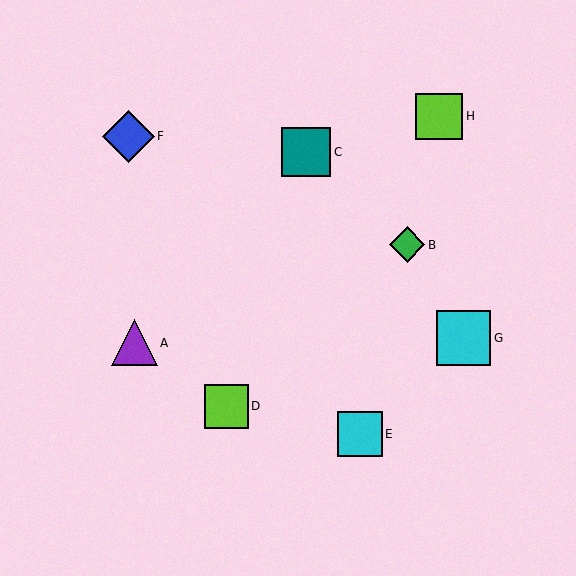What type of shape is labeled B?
Shape B is a green diamond.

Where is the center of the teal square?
The center of the teal square is at (306, 152).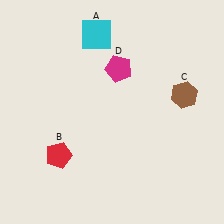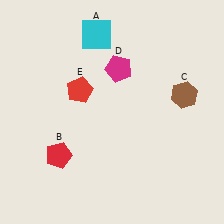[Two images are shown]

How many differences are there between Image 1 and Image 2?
There is 1 difference between the two images.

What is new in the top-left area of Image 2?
A red pentagon (E) was added in the top-left area of Image 2.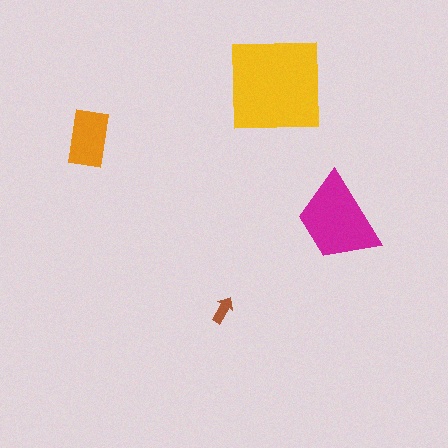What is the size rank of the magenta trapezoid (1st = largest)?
2nd.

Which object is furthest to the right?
The magenta trapezoid is rightmost.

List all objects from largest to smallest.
The yellow square, the magenta trapezoid, the orange rectangle, the brown arrow.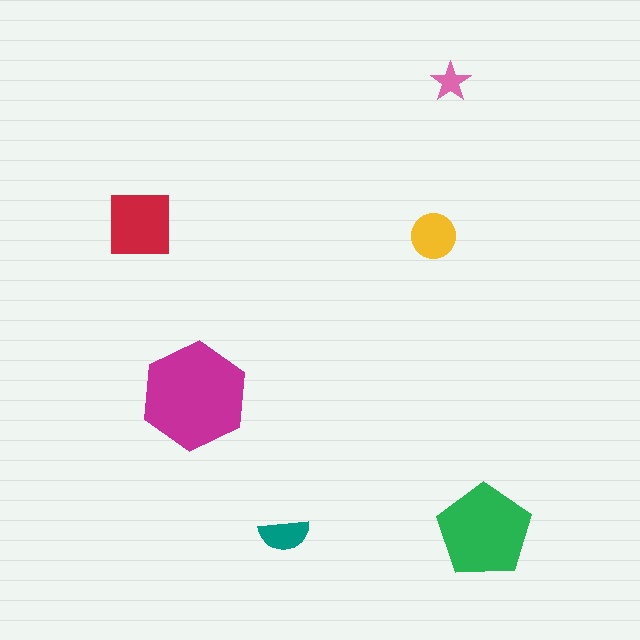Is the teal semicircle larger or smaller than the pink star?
Larger.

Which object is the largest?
The magenta hexagon.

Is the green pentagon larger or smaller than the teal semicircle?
Larger.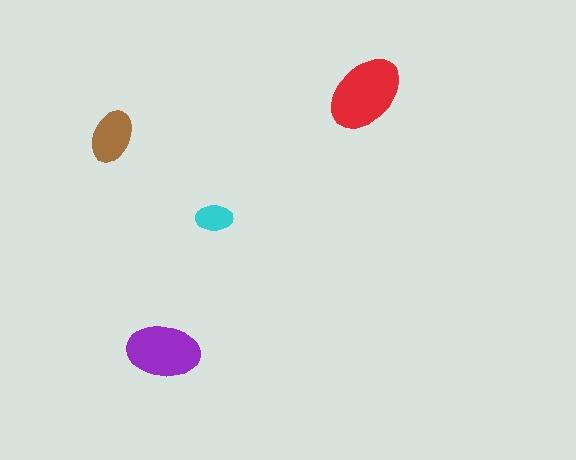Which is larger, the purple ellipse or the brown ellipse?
The purple one.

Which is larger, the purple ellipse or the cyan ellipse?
The purple one.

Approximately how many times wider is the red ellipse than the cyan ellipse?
About 2 times wider.